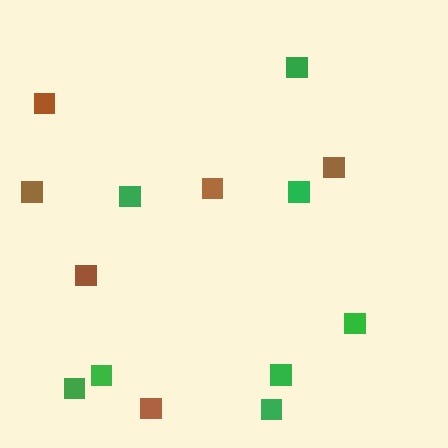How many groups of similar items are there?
There are 2 groups: one group of green squares (8) and one group of brown squares (6).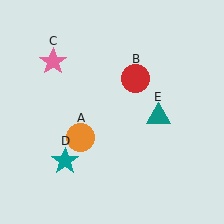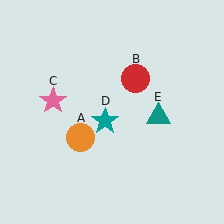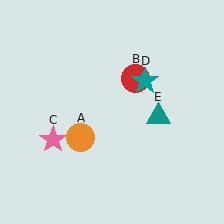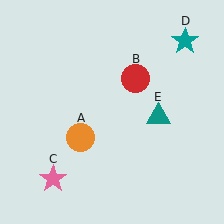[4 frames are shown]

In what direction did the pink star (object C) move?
The pink star (object C) moved down.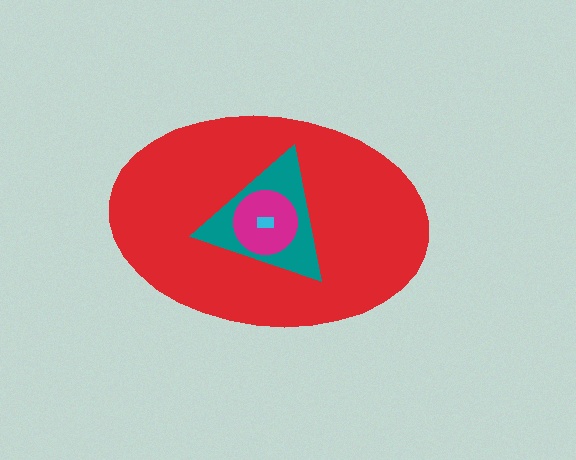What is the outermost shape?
The red ellipse.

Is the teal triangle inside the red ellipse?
Yes.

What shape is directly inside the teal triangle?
The magenta circle.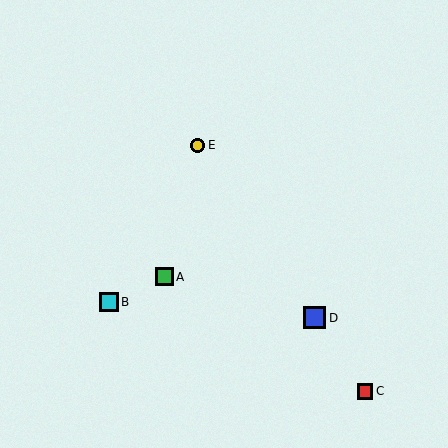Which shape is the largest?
The blue square (labeled D) is the largest.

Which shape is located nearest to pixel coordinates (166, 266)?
The green square (labeled A) at (164, 277) is nearest to that location.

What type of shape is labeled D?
Shape D is a blue square.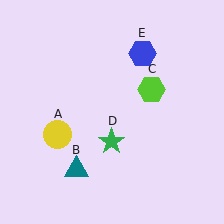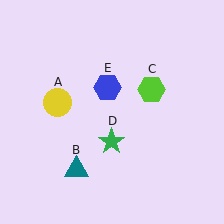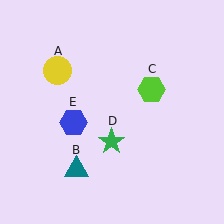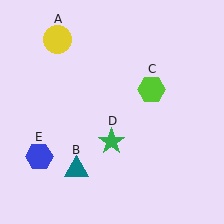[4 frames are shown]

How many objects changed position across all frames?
2 objects changed position: yellow circle (object A), blue hexagon (object E).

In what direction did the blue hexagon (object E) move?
The blue hexagon (object E) moved down and to the left.